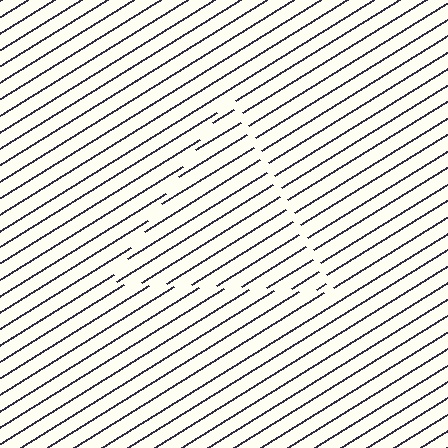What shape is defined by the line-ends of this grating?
An illusory triangle. The interior of the shape contains the same grating, shifted by half a period — the contour is defined by the phase discontinuity where line-ends from the inner and outer gratings abut.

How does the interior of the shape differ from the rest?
The interior of the shape contains the same grating, shifted by half a period — the contour is defined by the phase discontinuity where line-ends from the inner and outer gratings abut.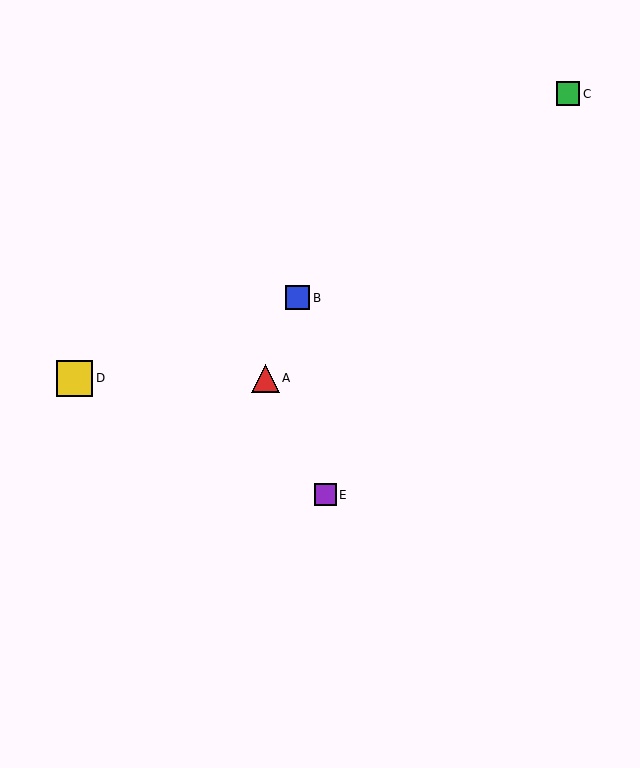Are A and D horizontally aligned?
Yes, both are at y≈378.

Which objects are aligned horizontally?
Objects A, D are aligned horizontally.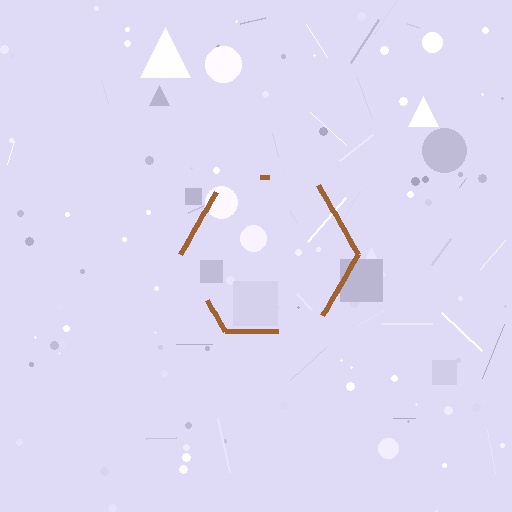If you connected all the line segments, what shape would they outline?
They would outline a hexagon.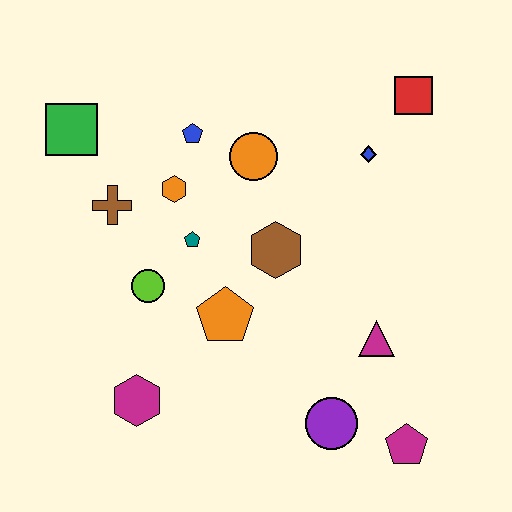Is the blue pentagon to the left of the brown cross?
No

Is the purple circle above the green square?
No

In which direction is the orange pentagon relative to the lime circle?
The orange pentagon is to the right of the lime circle.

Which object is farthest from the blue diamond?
The magenta hexagon is farthest from the blue diamond.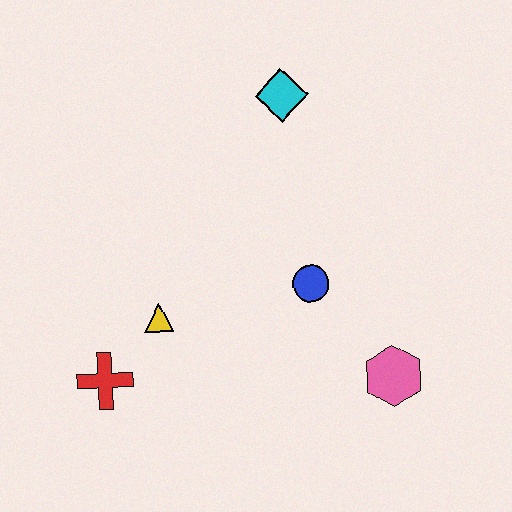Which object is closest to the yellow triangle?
The red cross is closest to the yellow triangle.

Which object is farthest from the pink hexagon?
The cyan diamond is farthest from the pink hexagon.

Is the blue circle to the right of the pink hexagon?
No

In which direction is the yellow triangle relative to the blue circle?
The yellow triangle is to the left of the blue circle.